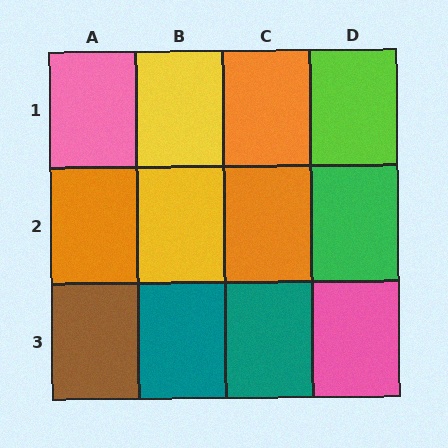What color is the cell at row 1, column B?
Yellow.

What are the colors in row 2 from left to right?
Orange, yellow, orange, green.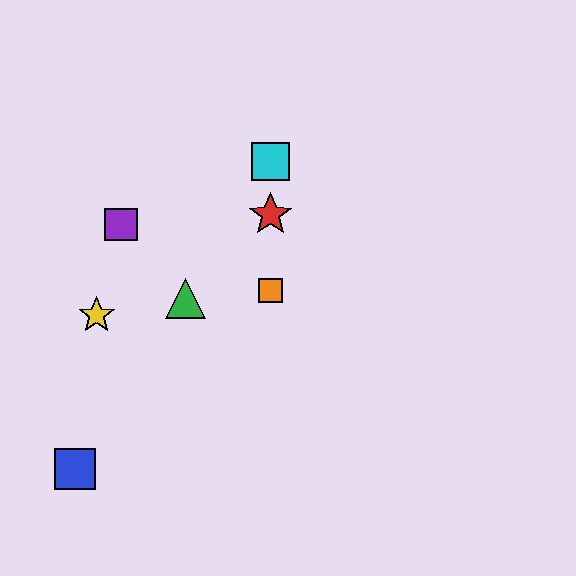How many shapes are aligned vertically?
3 shapes (the red star, the orange square, the cyan square) are aligned vertically.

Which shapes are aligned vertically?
The red star, the orange square, the cyan square are aligned vertically.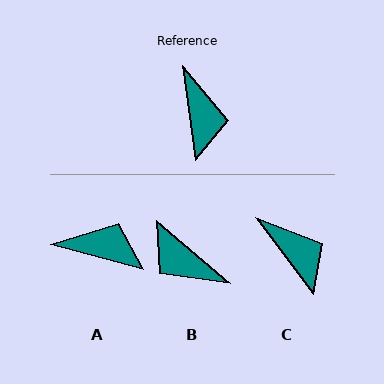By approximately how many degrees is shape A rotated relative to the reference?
Approximately 67 degrees counter-clockwise.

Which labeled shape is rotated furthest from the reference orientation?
B, about 138 degrees away.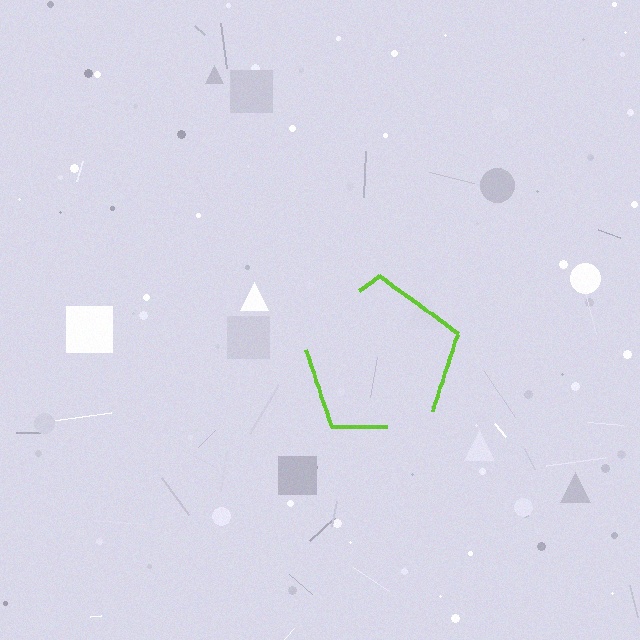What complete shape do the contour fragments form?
The contour fragments form a pentagon.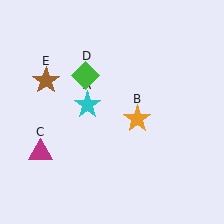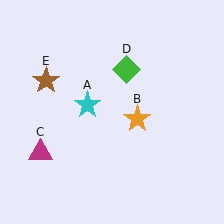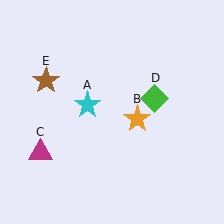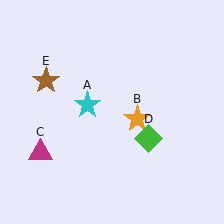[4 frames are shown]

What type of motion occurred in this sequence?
The green diamond (object D) rotated clockwise around the center of the scene.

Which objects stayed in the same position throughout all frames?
Cyan star (object A) and orange star (object B) and magenta triangle (object C) and brown star (object E) remained stationary.